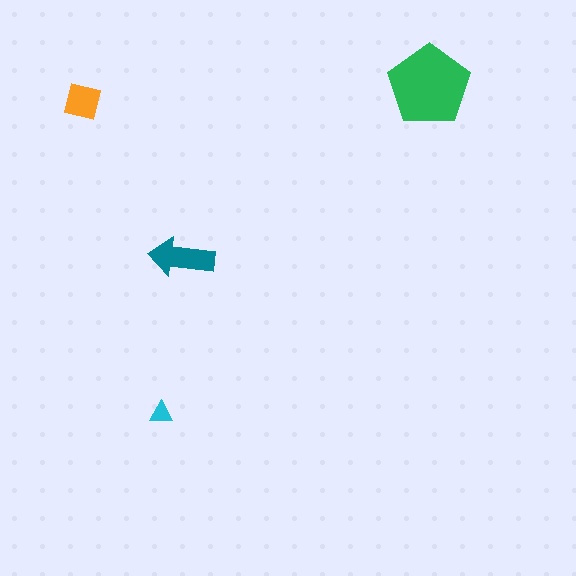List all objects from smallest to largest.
The cyan triangle, the orange square, the teal arrow, the green pentagon.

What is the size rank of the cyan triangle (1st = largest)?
4th.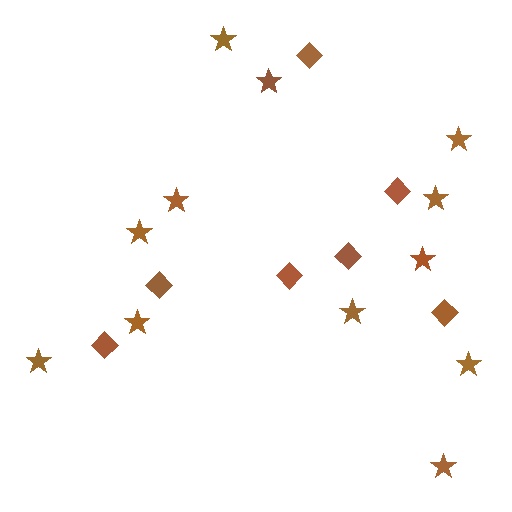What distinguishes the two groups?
There are 2 groups: one group of stars (12) and one group of diamonds (7).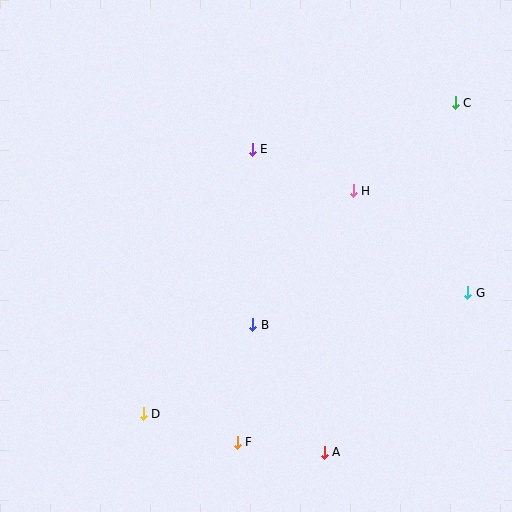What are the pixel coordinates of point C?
Point C is at (455, 103).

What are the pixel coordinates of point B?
Point B is at (253, 325).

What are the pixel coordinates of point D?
Point D is at (143, 414).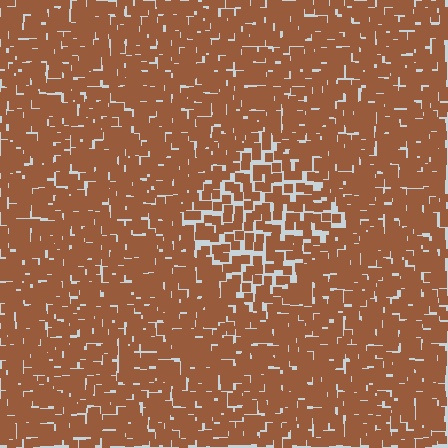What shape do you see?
I see a diamond.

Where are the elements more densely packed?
The elements are more densely packed outside the diamond boundary.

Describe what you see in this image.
The image contains small brown elements arranged at two different densities. A diamond-shaped region is visible where the elements are less densely packed than the surrounding area.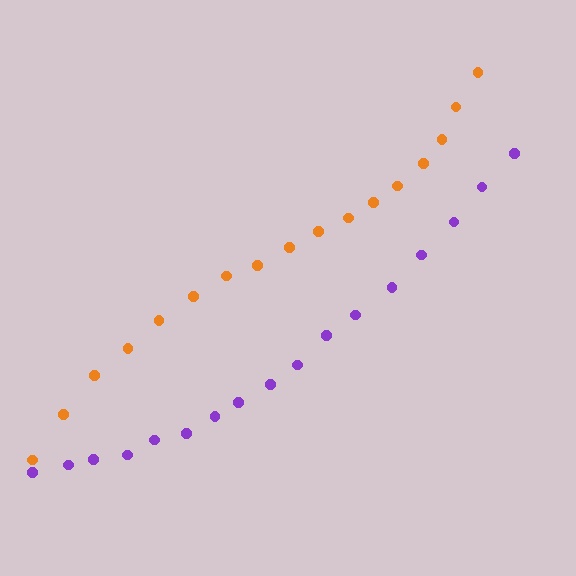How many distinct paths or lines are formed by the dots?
There are 2 distinct paths.